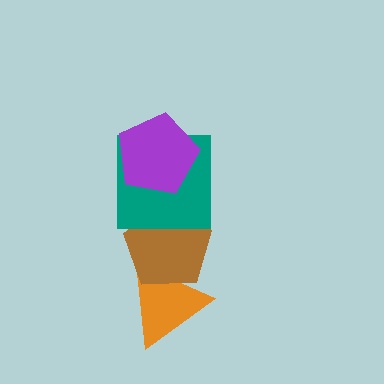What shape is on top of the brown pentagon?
The teal square is on top of the brown pentagon.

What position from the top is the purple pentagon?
The purple pentagon is 1st from the top.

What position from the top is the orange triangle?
The orange triangle is 4th from the top.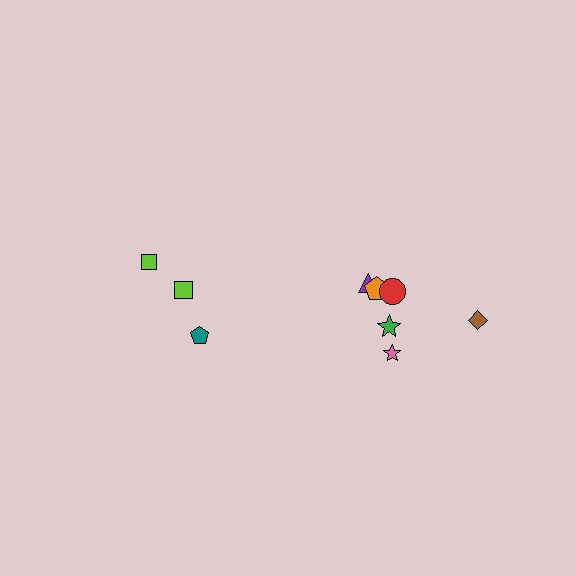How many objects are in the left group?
There are 3 objects.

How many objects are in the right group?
There are 6 objects.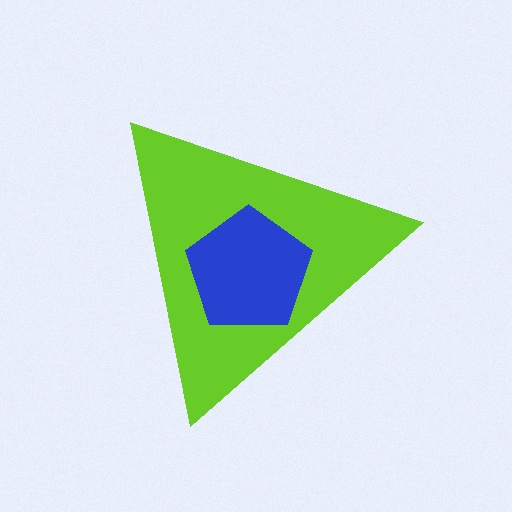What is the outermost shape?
The lime triangle.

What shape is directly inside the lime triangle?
The blue pentagon.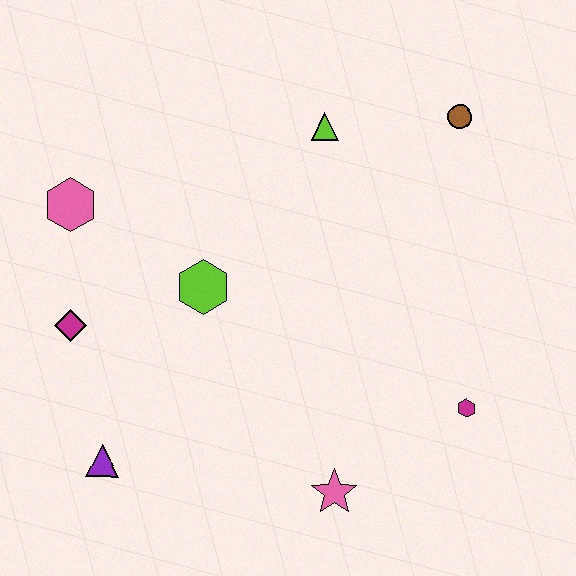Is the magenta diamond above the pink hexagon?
No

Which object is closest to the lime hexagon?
The magenta diamond is closest to the lime hexagon.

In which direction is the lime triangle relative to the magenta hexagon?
The lime triangle is above the magenta hexagon.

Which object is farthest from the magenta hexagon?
The pink hexagon is farthest from the magenta hexagon.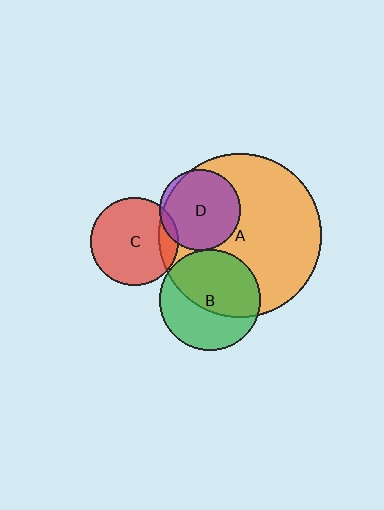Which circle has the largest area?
Circle A (orange).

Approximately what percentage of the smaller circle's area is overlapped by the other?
Approximately 5%.